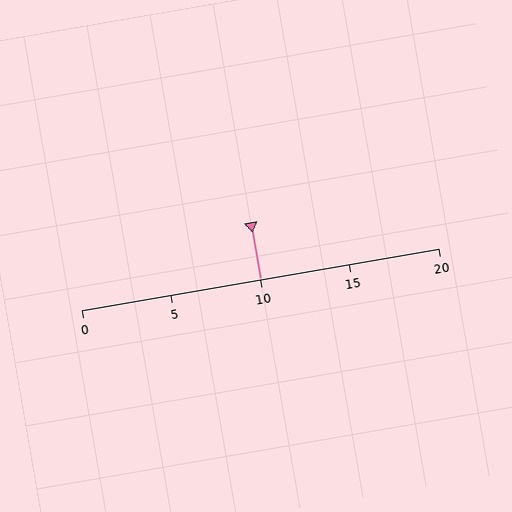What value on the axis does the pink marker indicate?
The marker indicates approximately 10.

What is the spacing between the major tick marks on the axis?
The major ticks are spaced 5 apart.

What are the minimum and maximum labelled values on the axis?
The axis runs from 0 to 20.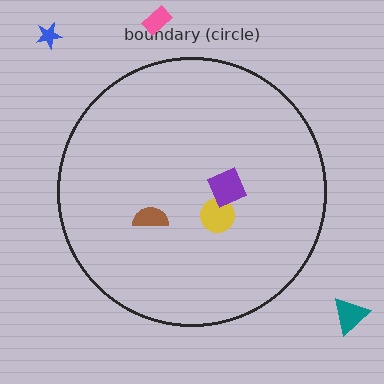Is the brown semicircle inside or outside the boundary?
Inside.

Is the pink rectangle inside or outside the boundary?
Outside.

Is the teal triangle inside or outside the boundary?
Outside.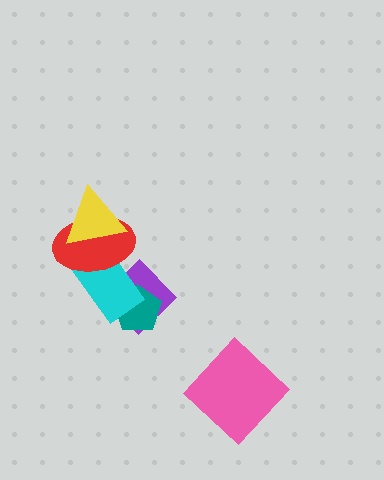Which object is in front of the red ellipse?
The yellow triangle is in front of the red ellipse.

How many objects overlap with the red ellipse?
3 objects overlap with the red ellipse.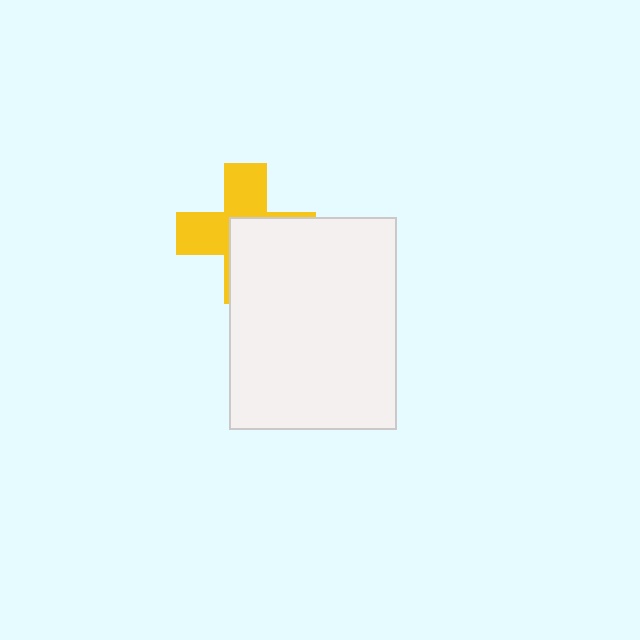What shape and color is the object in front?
The object in front is a white rectangle.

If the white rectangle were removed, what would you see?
You would see the complete yellow cross.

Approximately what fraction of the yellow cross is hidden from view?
Roughly 49% of the yellow cross is hidden behind the white rectangle.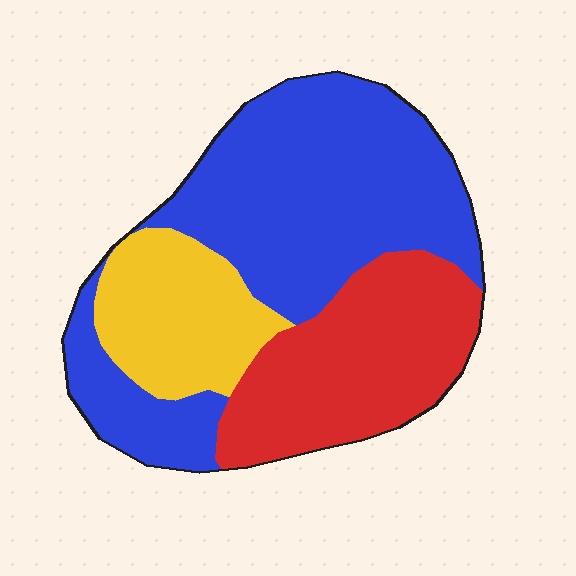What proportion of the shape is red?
Red covers about 30% of the shape.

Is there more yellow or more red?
Red.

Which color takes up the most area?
Blue, at roughly 50%.